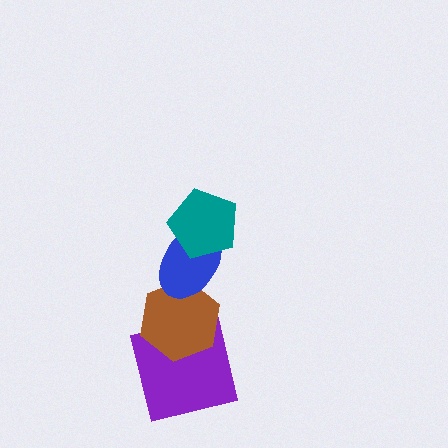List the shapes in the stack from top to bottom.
From top to bottom: the teal pentagon, the blue ellipse, the brown hexagon, the purple square.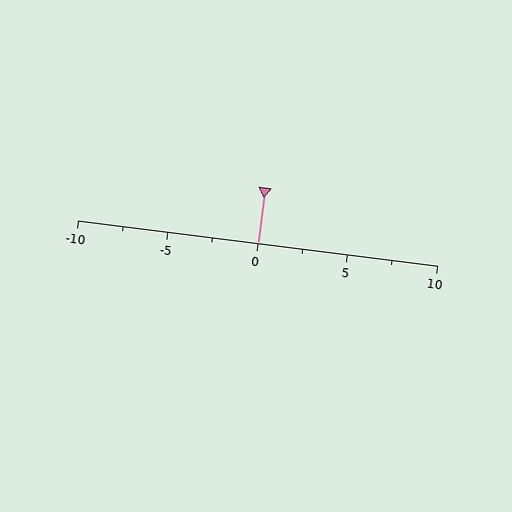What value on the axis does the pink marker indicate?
The marker indicates approximately 0.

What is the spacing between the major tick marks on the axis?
The major ticks are spaced 5 apart.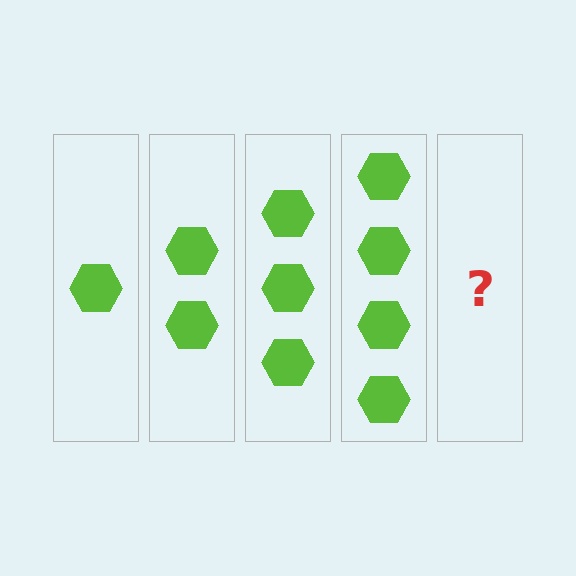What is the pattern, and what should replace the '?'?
The pattern is that each step adds one more hexagon. The '?' should be 5 hexagons.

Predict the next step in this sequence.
The next step is 5 hexagons.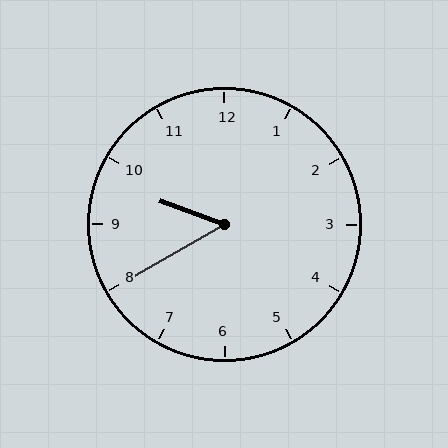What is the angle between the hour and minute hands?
Approximately 50 degrees.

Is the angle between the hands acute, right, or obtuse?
It is acute.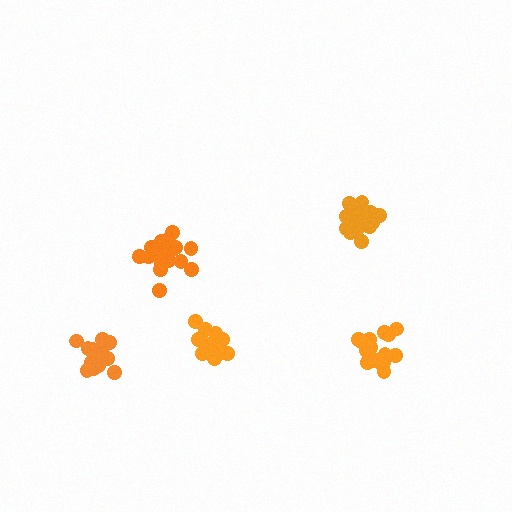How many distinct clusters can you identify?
There are 5 distinct clusters.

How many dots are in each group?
Group 1: 16 dots, Group 2: 19 dots, Group 3: 18 dots, Group 4: 17 dots, Group 5: 16 dots (86 total).